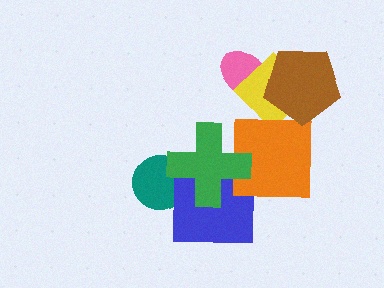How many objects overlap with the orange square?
2 objects overlap with the orange square.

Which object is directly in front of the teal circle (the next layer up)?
The blue square is directly in front of the teal circle.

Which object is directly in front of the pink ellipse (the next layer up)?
The yellow diamond is directly in front of the pink ellipse.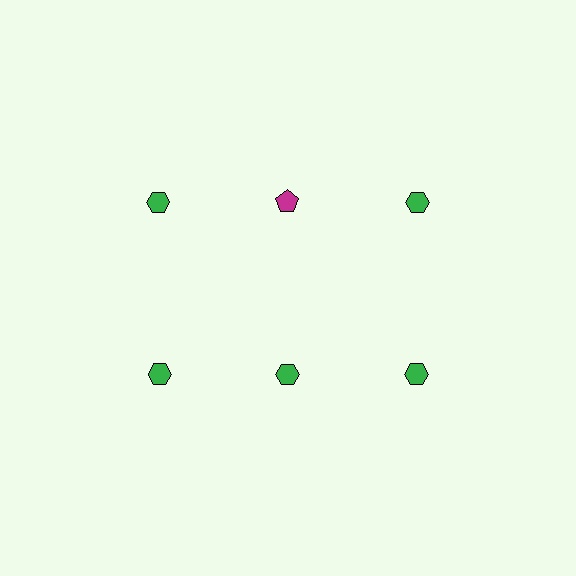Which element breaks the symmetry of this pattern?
The magenta pentagon in the top row, second from left column breaks the symmetry. All other shapes are green hexagons.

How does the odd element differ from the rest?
It differs in both color (magenta instead of green) and shape (pentagon instead of hexagon).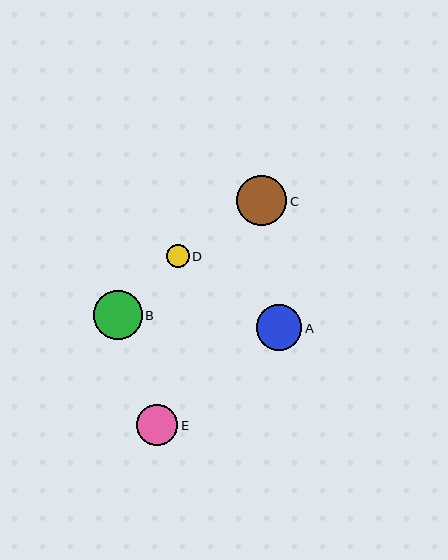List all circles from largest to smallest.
From largest to smallest: C, B, A, E, D.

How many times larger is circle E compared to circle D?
Circle E is approximately 1.8 times the size of circle D.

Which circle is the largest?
Circle C is the largest with a size of approximately 50 pixels.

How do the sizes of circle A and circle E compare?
Circle A and circle E are approximately the same size.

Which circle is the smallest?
Circle D is the smallest with a size of approximately 23 pixels.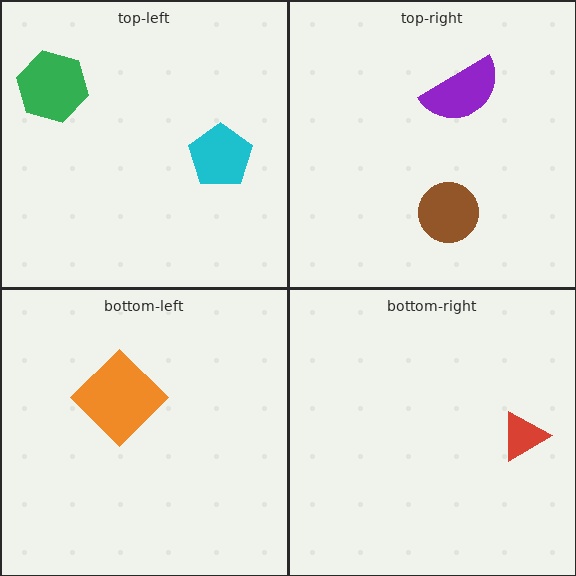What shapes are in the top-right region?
The purple semicircle, the brown circle.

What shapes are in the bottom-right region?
The red triangle.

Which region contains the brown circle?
The top-right region.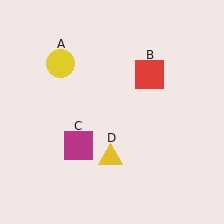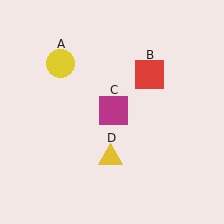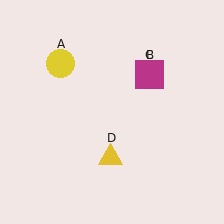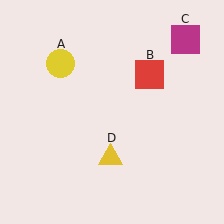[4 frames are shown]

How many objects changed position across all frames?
1 object changed position: magenta square (object C).